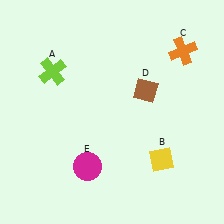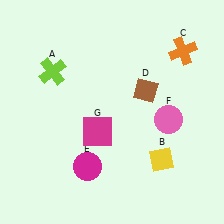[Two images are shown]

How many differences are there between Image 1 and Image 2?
There are 2 differences between the two images.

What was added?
A pink circle (F), a magenta square (G) were added in Image 2.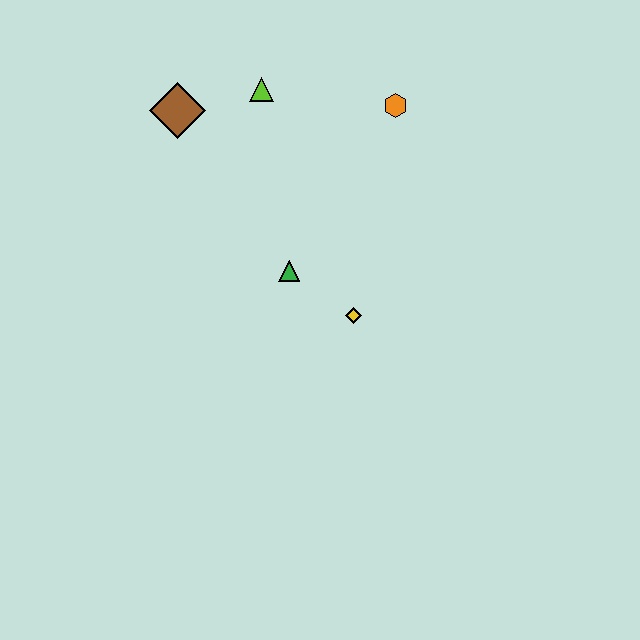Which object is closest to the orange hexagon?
The lime triangle is closest to the orange hexagon.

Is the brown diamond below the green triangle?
No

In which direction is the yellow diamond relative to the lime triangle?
The yellow diamond is below the lime triangle.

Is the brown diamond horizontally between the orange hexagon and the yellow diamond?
No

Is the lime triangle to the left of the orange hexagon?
Yes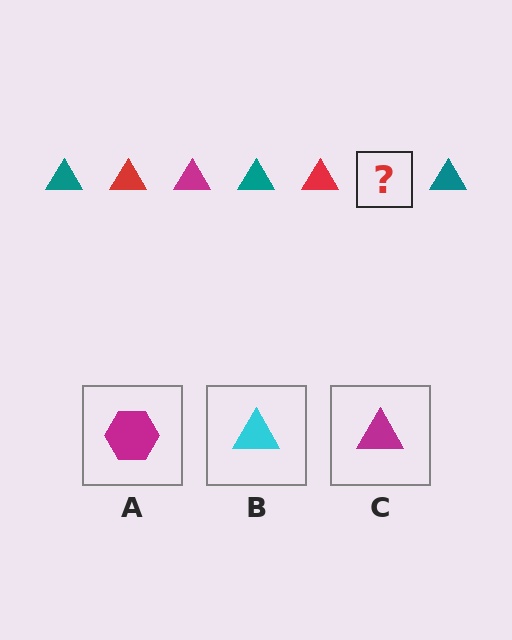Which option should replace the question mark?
Option C.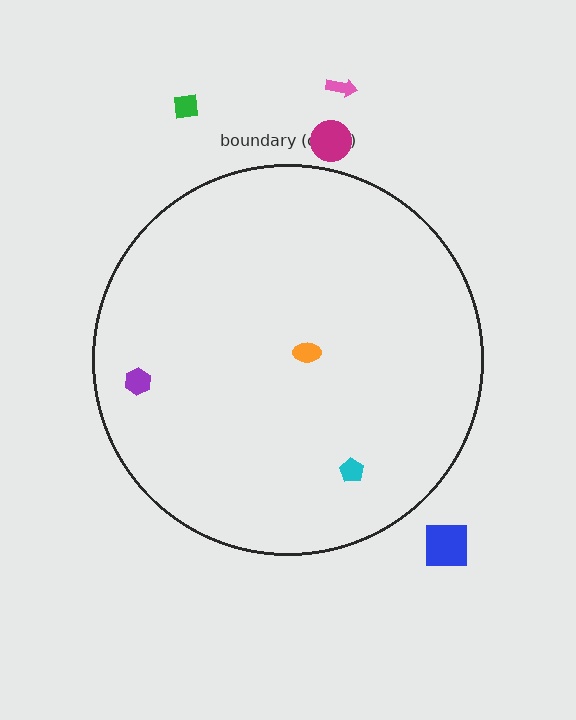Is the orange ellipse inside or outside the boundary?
Inside.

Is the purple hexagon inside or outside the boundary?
Inside.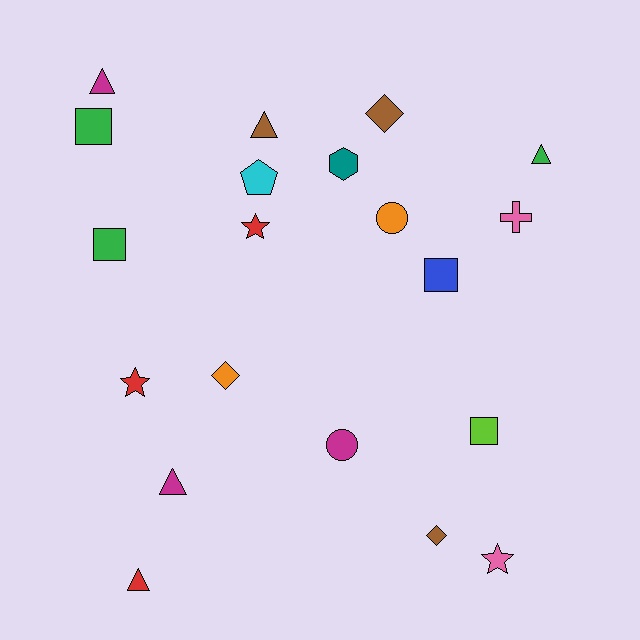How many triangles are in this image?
There are 5 triangles.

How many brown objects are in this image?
There are 3 brown objects.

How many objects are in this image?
There are 20 objects.